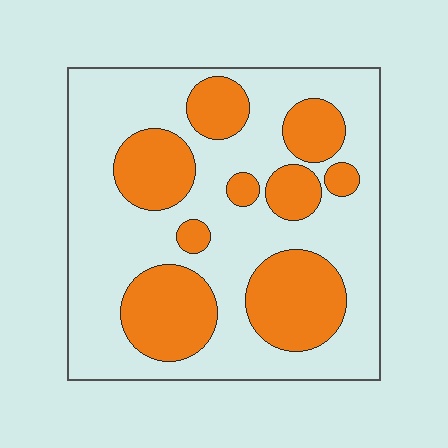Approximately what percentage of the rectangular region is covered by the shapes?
Approximately 35%.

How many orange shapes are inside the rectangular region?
9.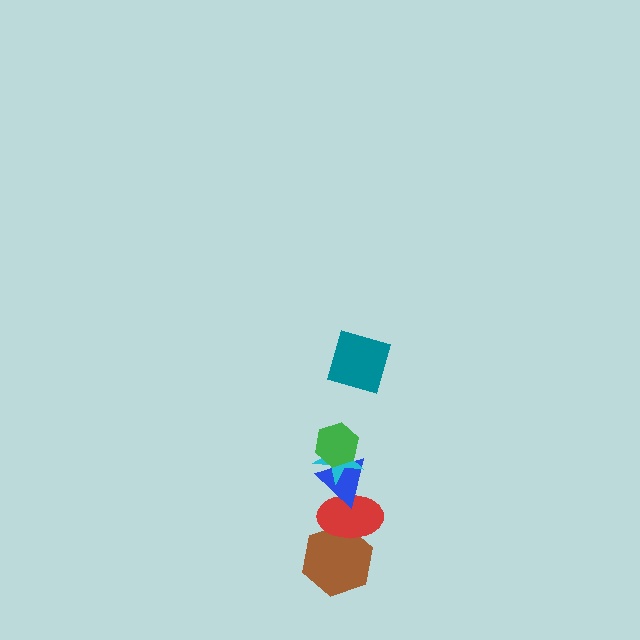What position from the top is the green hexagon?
The green hexagon is 2nd from the top.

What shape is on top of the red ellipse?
The blue triangle is on top of the red ellipse.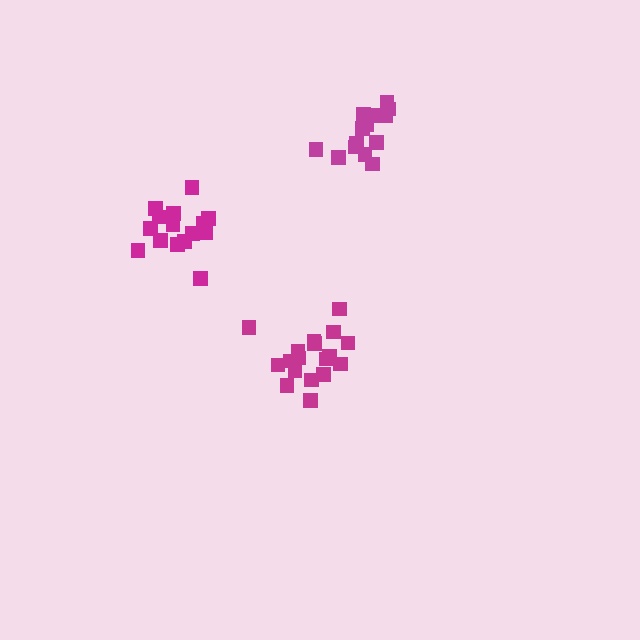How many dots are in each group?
Group 1: 18 dots, Group 2: 14 dots, Group 3: 15 dots (47 total).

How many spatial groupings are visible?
There are 3 spatial groupings.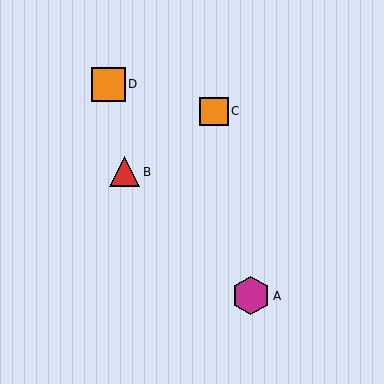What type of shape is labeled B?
Shape B is a red triangle.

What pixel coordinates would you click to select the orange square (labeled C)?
Click at (214, 111) to select the orange square C.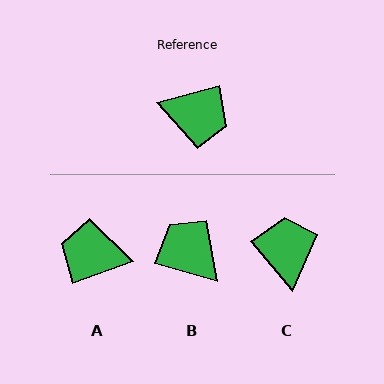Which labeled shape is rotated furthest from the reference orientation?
A, about 175 degrees away.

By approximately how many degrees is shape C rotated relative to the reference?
Approximately 115 degrees counter-clockwise.